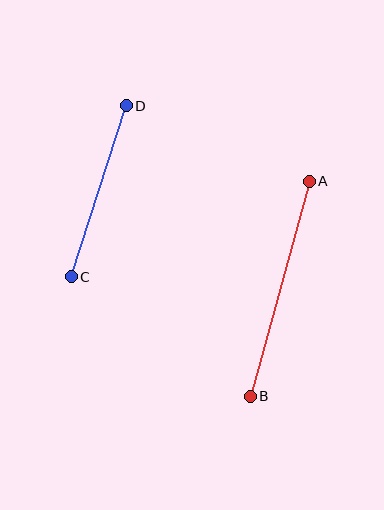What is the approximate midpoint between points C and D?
The midpoint is at approximately (99, 191) pixels.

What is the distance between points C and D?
The distance is approximately 180 pixels.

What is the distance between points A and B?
The distance is approximately 223 pixels.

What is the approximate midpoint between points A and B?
The midpoint is at approximately (280, 289) pixels.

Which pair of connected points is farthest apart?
Points A and B are farthest apart.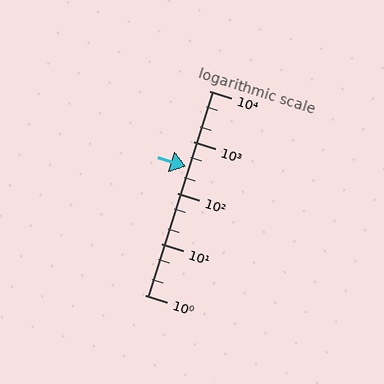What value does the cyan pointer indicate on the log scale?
The pointer indicates approximately 320.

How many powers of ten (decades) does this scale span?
The scale spans 4 decades, from 1 to 10000.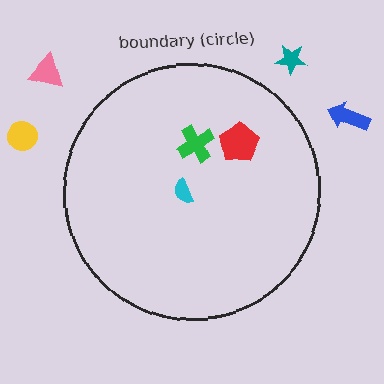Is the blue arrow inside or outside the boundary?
Outside.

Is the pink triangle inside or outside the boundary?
Outside.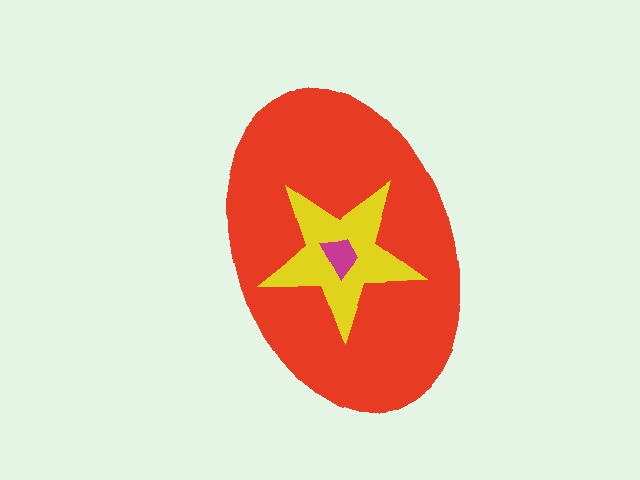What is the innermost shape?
The magenta trapezoid.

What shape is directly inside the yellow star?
The magenta trapezoid.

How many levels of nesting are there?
3.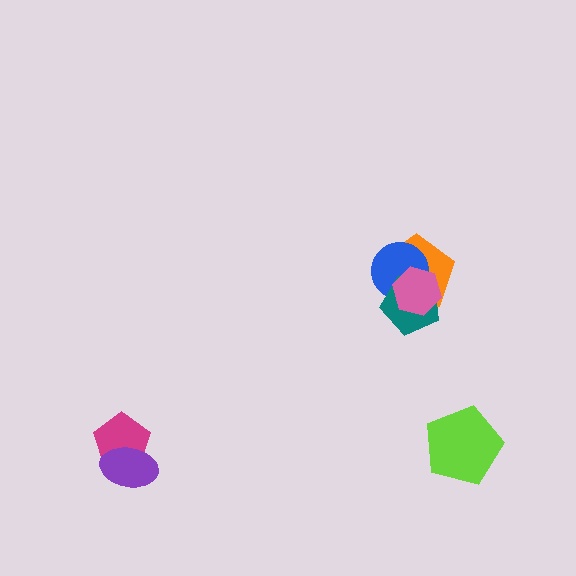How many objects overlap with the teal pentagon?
3 objects overlap with the teal pentagon.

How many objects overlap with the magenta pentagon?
1 object overlaps with the magenta pentagon.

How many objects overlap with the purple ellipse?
1 object overlaps with the purple ellipse.